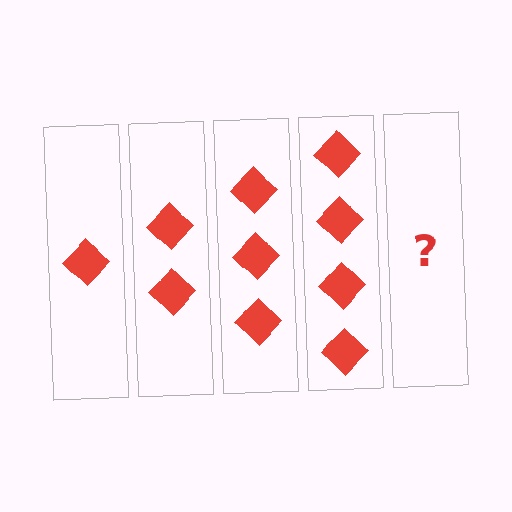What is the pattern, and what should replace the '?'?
The pattern is that each step adds one more diamond. The '?' should be 5 diamonds.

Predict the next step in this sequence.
The next step is 5 diamonds.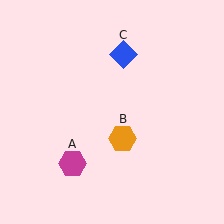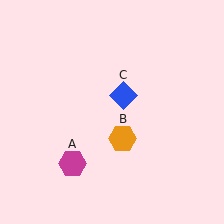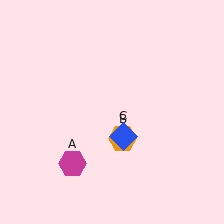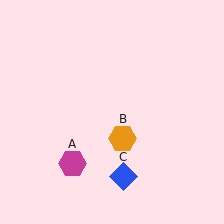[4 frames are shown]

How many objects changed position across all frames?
1 object changed position: blue diamond (object C).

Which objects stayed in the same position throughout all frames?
Magenta hexagon (object A) and orange hexagon (object B) remained stationary.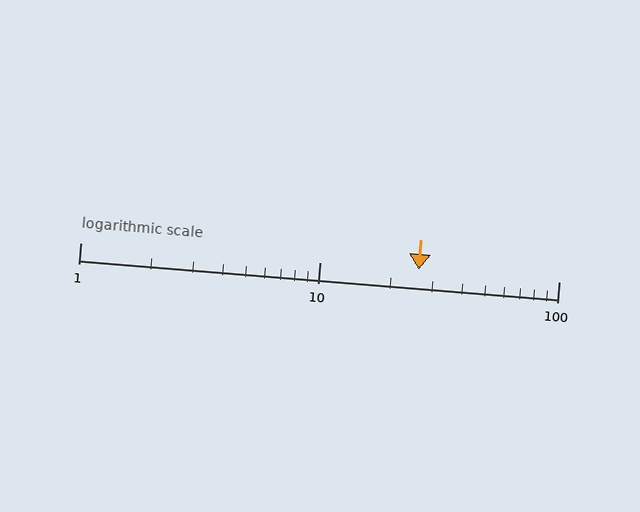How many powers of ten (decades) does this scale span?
The scale spans 2 decades, from 1 to 100.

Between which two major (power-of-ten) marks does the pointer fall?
The pointer is between 10 and 100.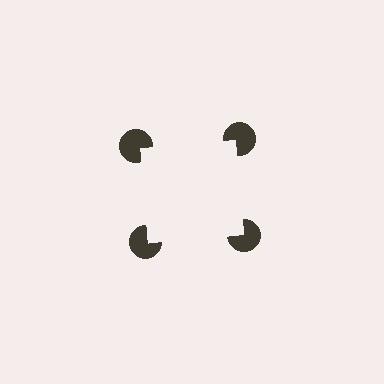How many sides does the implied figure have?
4 sides.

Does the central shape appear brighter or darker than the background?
It typically appears slightly brighter than the background, even though no actual brightness change is drawn.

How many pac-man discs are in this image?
There are 4 — one at each vertex of the illusory square.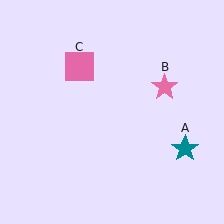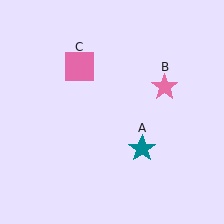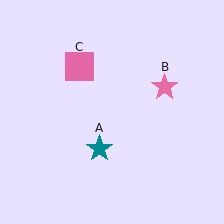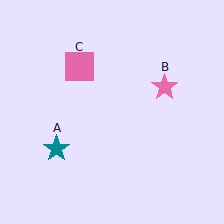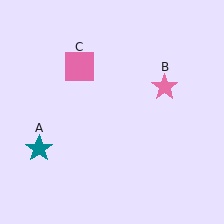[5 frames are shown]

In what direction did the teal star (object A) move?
The teal star (object A) moved left.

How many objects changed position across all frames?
1 object changed position: teal star (object A).